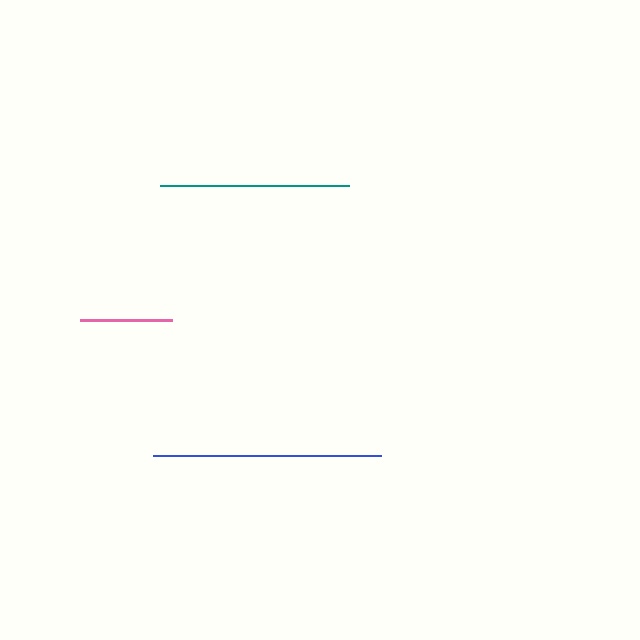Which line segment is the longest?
The blue line is the longest at approximately 229 pixels.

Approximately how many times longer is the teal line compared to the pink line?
The teal line is approximately 2.1 times the length of the pink line.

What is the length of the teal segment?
The teal segment is approximately 190 pixels long.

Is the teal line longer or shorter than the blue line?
The blue line is longer than the teal line.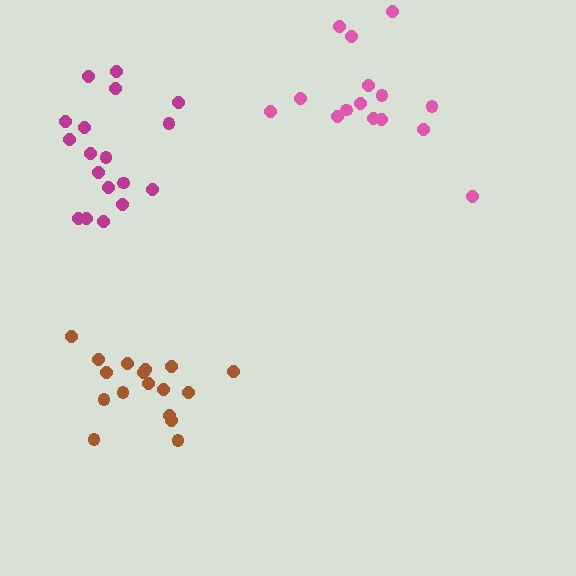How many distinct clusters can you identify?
There are 3 distinct clusters.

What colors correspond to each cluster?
The clusters are colored: brown, magenta, pink.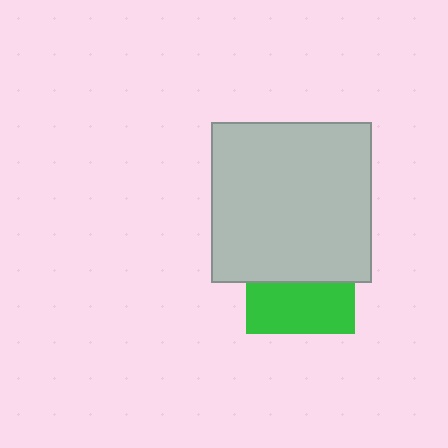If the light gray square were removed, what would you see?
You would see the complete green square.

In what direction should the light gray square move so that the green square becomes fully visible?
The light gray square should move up. That is the shortest direction to clear the overlap and leave the green square fully visible.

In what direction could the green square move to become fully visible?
The green square could move down. That would shift it out from behind the light gray square entirely.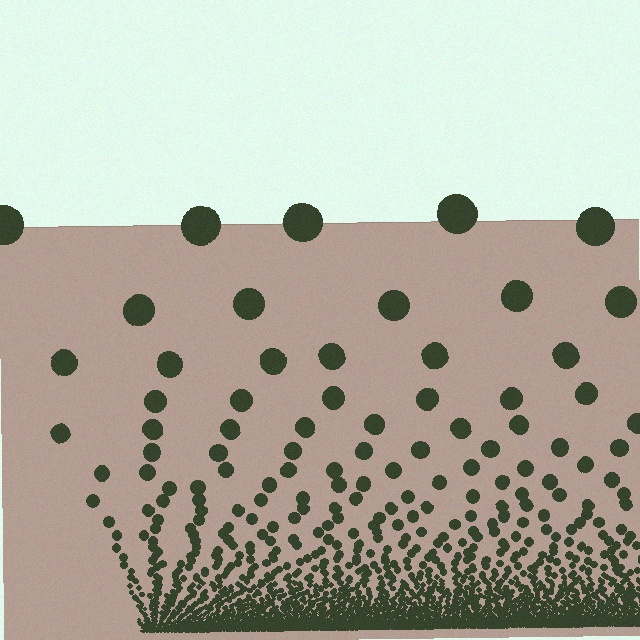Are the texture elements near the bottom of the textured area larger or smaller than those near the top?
Smaller. The gradient is inverted — elements near the bottom are smaller and denser.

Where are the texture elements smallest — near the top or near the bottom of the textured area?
Near the bottom.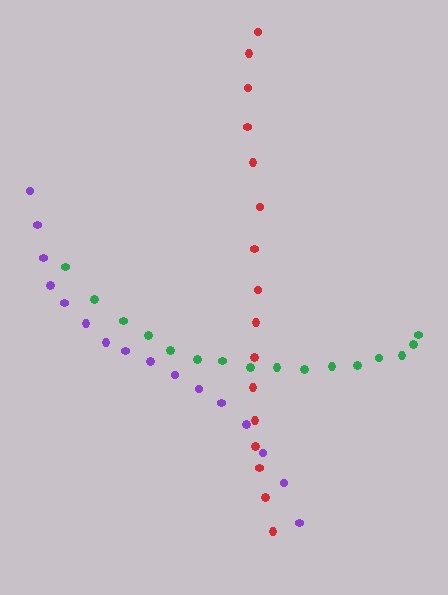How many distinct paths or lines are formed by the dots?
There are 3 distinct paths.